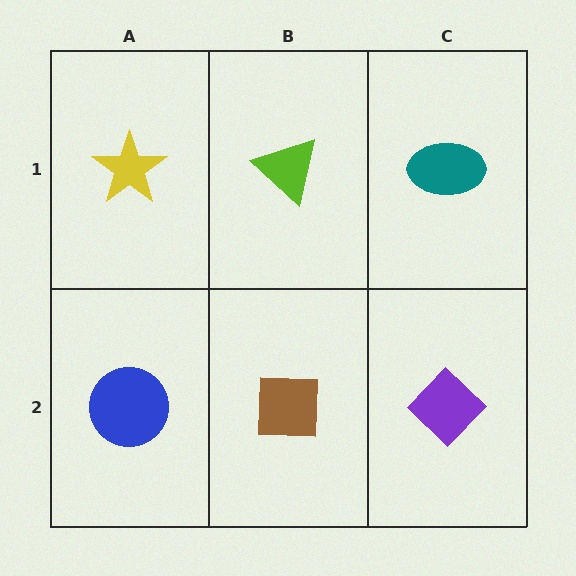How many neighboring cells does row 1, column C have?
2.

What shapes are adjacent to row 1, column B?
A brown square (row 2, column B), a yellow star (row 1, column A), a teal ellipse (row 1, column C).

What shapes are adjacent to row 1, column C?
A purple diamond (row 2, column C), a lime triangle (row 1, column B).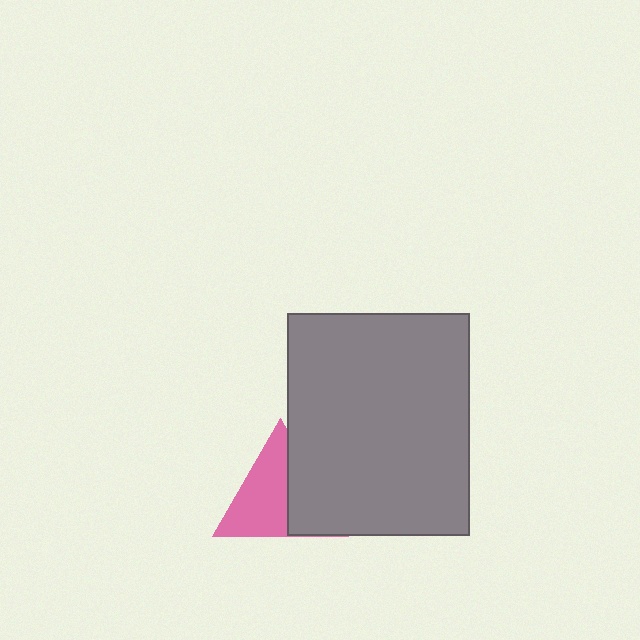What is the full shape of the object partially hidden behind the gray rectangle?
The partially hidden object is a pink triangle.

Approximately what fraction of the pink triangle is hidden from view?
Roughly 39% of the pink triangle is hidden behind the gray rectangle.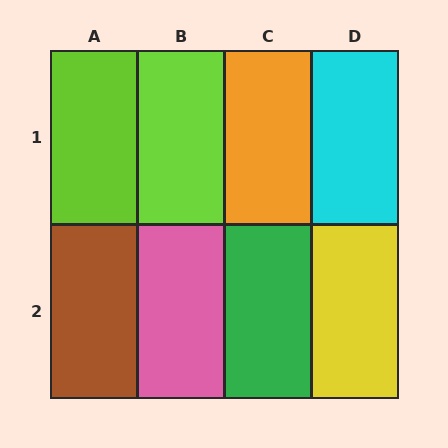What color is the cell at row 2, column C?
Green.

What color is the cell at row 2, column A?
Brown.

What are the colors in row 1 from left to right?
Lime, lime, orange, cyan.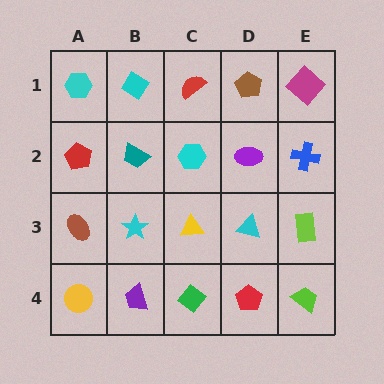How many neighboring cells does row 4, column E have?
2.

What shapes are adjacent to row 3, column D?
A purple ellipse (row 2, column D), a red pentagon (row 4, column D), a yellow triangle (row 3, column C), a lime rectangle (row 3, column E).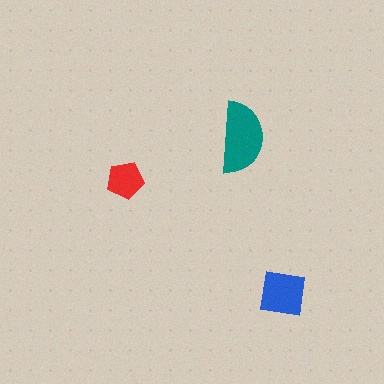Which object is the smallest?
The red pentagon.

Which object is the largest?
The teal semicircle.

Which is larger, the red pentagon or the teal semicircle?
The teal semicircle.